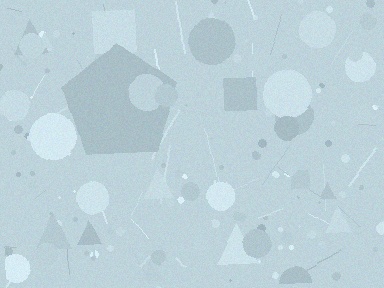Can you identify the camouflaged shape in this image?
The camouflaged shape is a pentagon.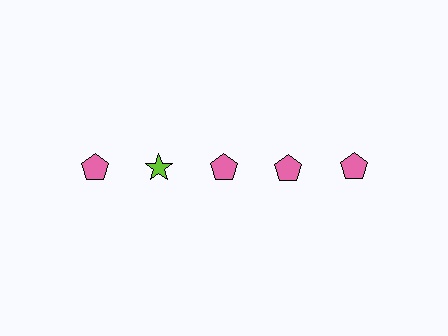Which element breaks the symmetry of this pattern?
The lime star in the top row, second from left column breaks the symmetry. All other shapes are pink pentagons.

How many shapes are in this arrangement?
There are 5 shapes arranged in a grid pattern.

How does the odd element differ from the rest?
It differs in both color (lime instead of pink) and shape (star instead of pentagon).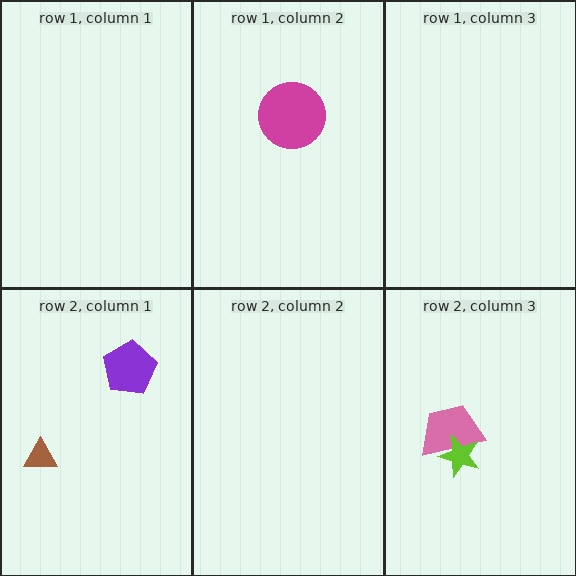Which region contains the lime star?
The row 2, column 3 region.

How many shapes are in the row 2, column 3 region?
2.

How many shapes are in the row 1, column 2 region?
1.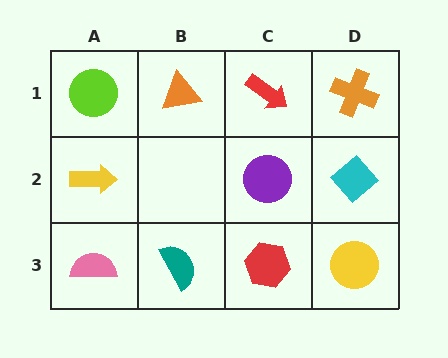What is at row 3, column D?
A yellow circle.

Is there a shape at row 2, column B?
No, that cell is empty.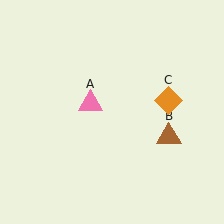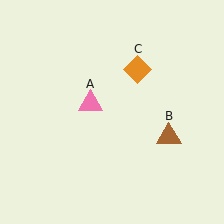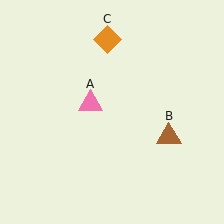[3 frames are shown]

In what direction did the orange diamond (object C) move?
The orange diamond (object C) moved up and to the left.